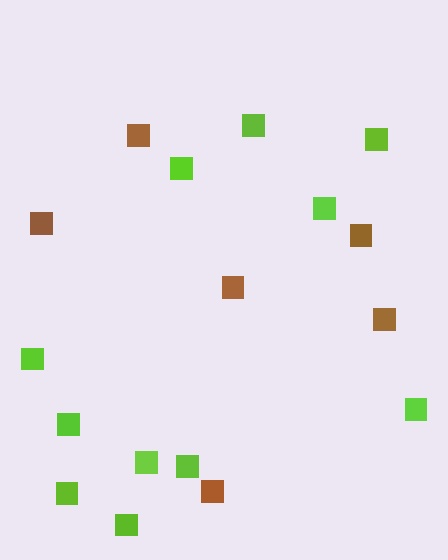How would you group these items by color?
There are 2 groups: one group of lime squares (11) and one group of brown squares (6).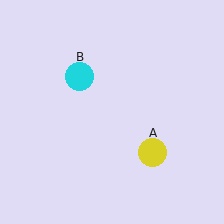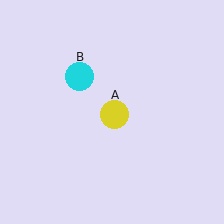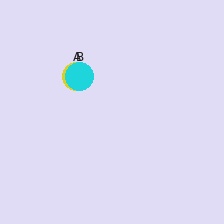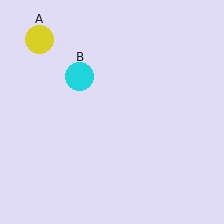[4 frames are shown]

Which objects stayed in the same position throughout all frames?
Cyan circle (object B) remained stationary.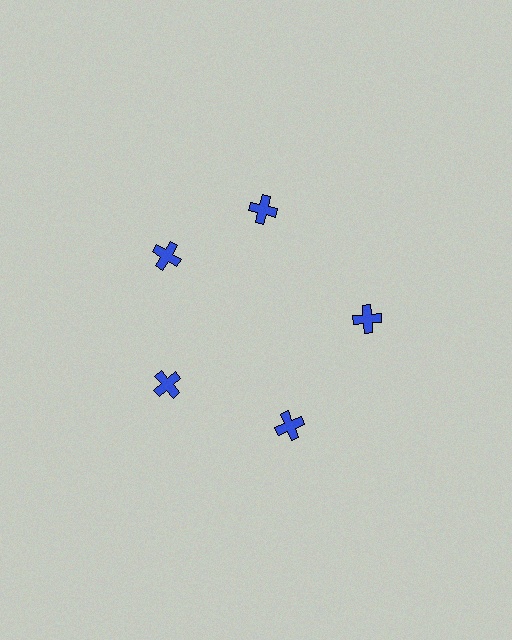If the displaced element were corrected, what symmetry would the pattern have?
It would have 5-fold rotational symmetry — the pattern would map onto itself every 72 degrees.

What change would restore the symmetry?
The symmetry would be restored by rotating it back into even spacing with its neighbors so that all 5 crosses sit at equal angles and equal distance from the center.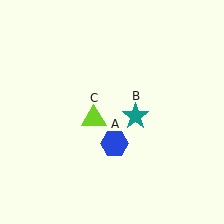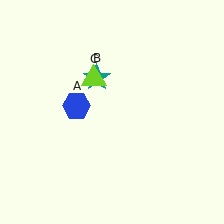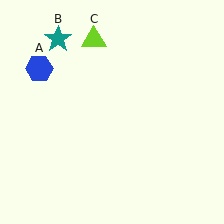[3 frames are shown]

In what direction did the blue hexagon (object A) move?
The blue hexagon (object A) moved up and to the left.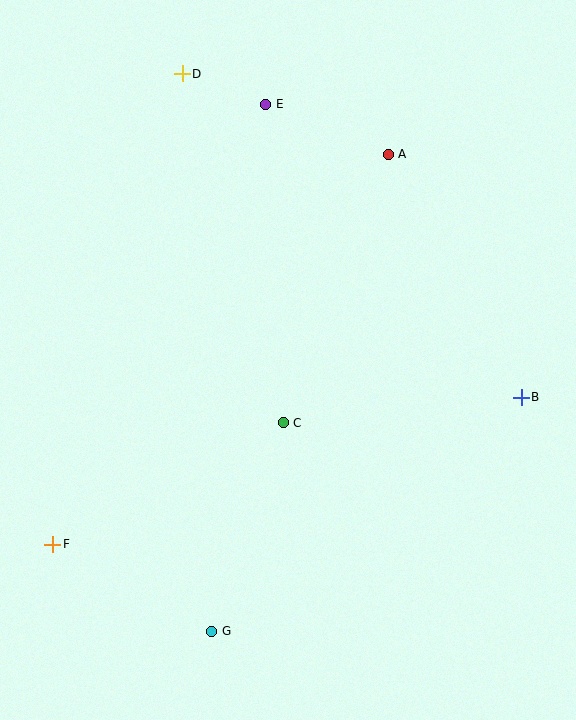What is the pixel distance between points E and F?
The distance between E and F is 489 pixels.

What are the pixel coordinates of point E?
Point E is at (266, 104).